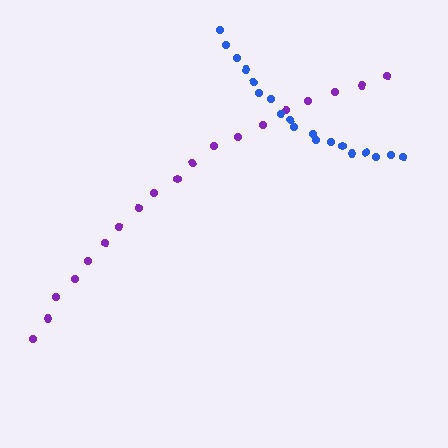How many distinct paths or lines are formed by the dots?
There are 2 distinct paths.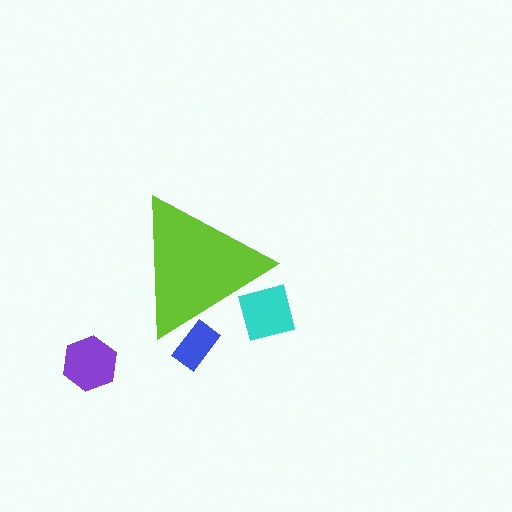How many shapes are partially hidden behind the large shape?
2 shapes are partially hidden.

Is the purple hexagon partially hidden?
No, the purple hexagon is fully visible.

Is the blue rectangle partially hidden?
Yes, the blue rectangle is partially hidden behind the lime triangle.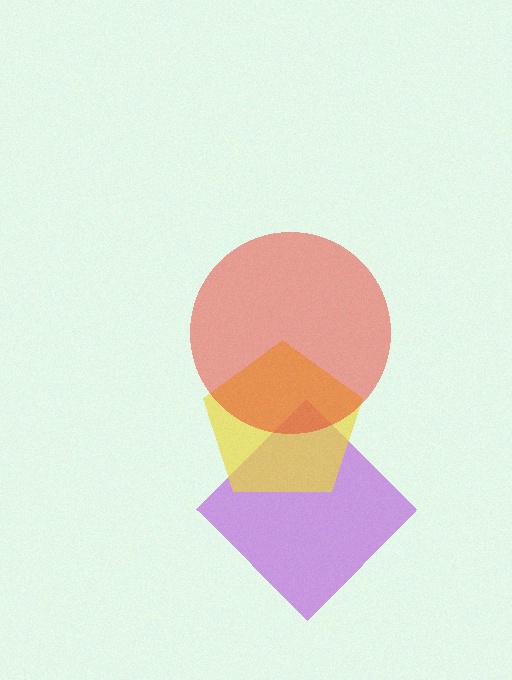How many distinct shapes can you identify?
There are 3 distinct shapes: a purple diamond, a yellow pentagon, a red circle.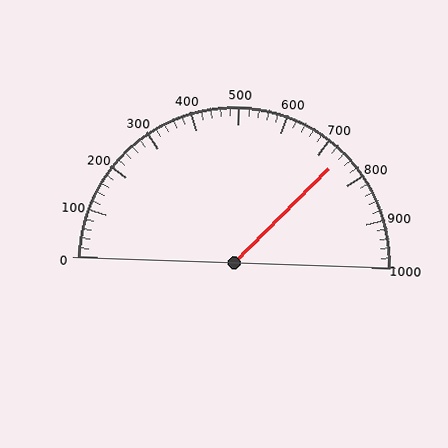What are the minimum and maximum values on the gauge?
The gauge ranges from 0 to 1000.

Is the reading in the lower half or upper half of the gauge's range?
The reading is in the upper half of the range (0 to 1000).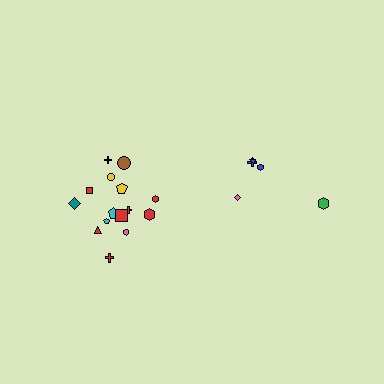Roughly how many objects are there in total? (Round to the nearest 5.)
Roughly 20 objects in total.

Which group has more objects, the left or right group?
The left group.